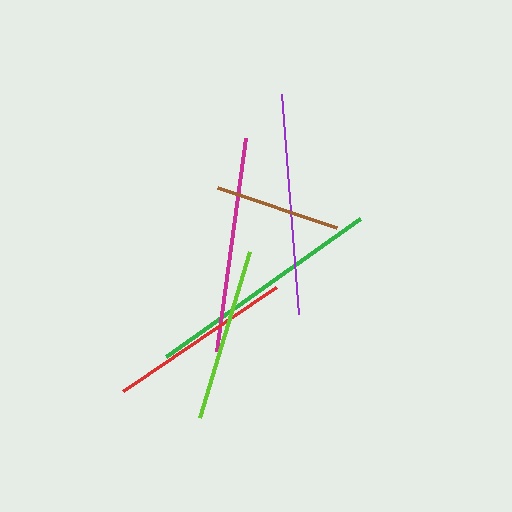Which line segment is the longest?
The green line is the longest at approximately 239 pixels.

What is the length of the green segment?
The green segment is approximately 239 pixels long.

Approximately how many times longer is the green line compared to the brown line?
The green line is approximately 1.9 times the length of the brown line.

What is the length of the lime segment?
The lime segment is approximately 173 pixels long.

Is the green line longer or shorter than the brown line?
The green line is longer than the brown line.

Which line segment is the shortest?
The brown line is the shortest at approximately 126 pixels.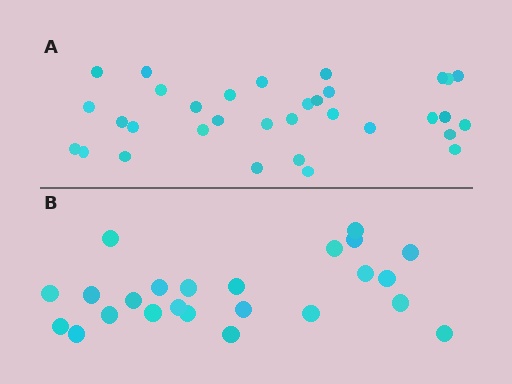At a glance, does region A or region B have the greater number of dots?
Region A (the top region) has more dots.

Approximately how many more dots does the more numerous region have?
Region A has roughly 8 or so more dots than region B.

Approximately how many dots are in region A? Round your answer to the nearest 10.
About 30 dots. (The exact count is 33, which rounds to 30.)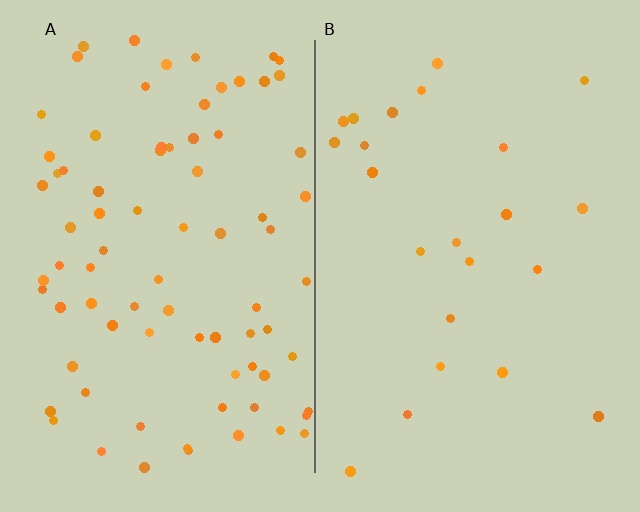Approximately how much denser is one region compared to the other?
Approximately 3.5× — region A over region B.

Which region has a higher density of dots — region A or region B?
A (the left).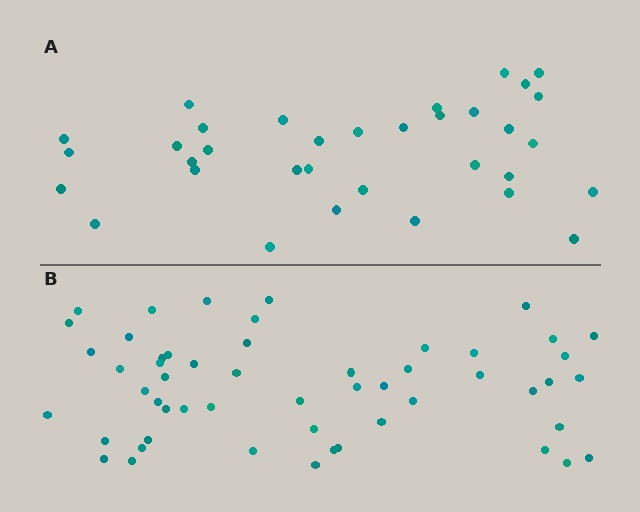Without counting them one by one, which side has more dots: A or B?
Region B (the bottom region) has more dots.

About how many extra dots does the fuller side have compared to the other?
Region B has approximately 20 more dots than region A.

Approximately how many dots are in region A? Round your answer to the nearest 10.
About 30 dots. (The exact count is 34, which rounds to 30.)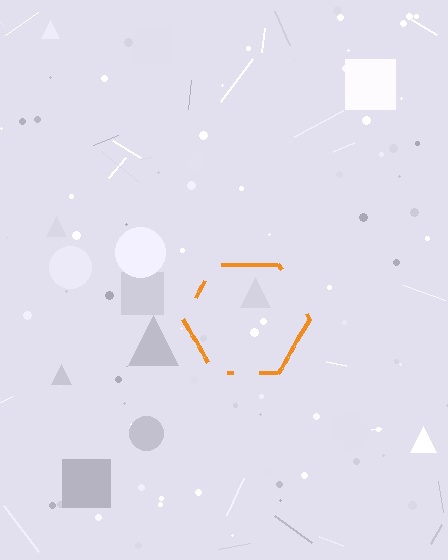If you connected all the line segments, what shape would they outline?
They would outline a hexagon.